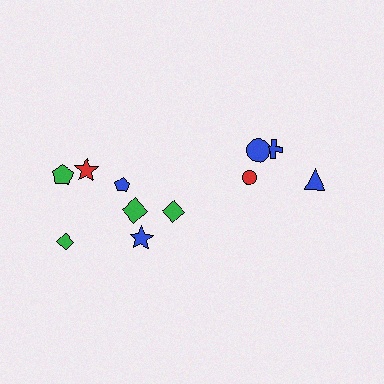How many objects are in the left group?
There are 7 objects.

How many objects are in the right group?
There are 4 objects.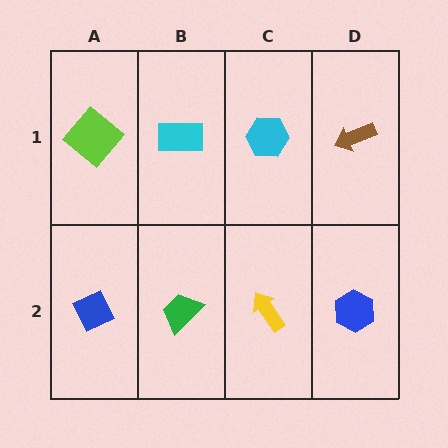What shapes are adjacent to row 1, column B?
A green trapezoid (row 2, column B), a lime diamond (row 1, column A), a cyan hexagon (row 1, column C).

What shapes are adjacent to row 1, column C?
A yellow arrow (row 2, column C), a cyan rectangle (row 1, column B), a brown arrow (row 1, column D).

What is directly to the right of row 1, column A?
A cyan rectangle.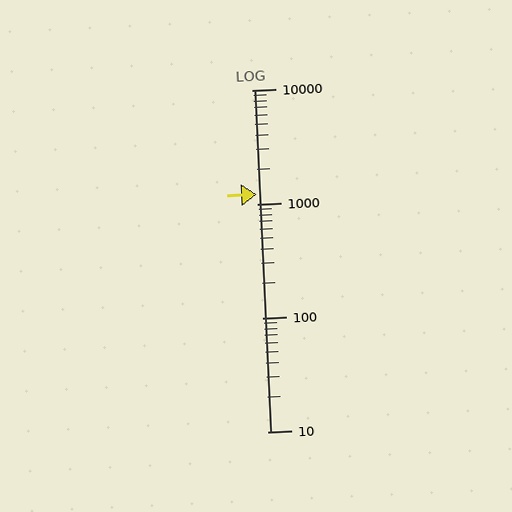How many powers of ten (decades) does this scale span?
The scale spans 3 decades, from 10 to 10000.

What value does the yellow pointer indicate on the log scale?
The pointer indicates approximately 1200.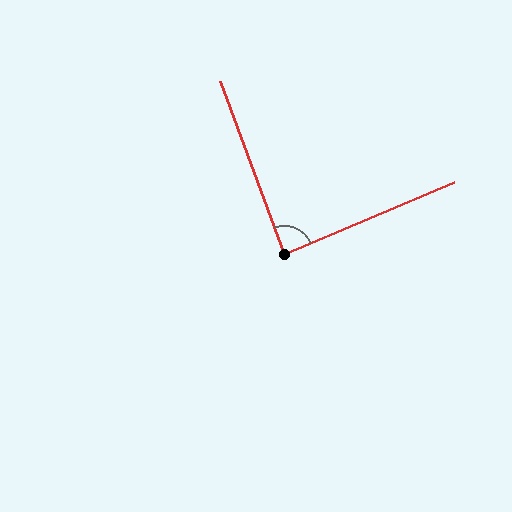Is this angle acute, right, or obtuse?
It is approximately a right angle.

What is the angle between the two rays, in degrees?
Approximately 87 degrees.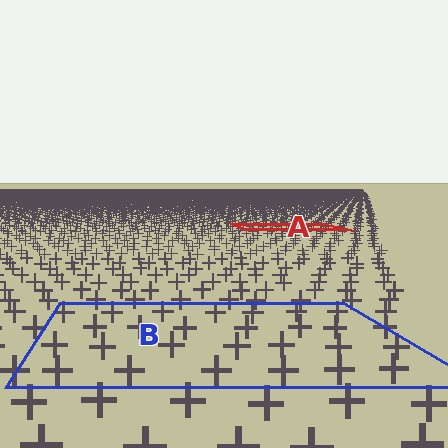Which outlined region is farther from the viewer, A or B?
Region A is farther from the viewer — the texture elements inside it appear smaller and more densely packed.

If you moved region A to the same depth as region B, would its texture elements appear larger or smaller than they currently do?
They would appear larger. At a closer depth, the same texture elements are projected at a bigger on-screen size.